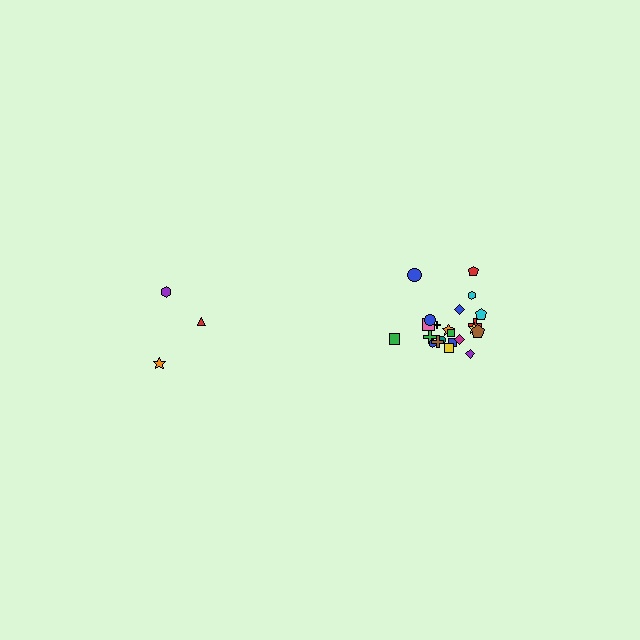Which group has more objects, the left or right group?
The right group.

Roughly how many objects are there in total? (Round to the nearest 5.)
Roughly 25 objects in total.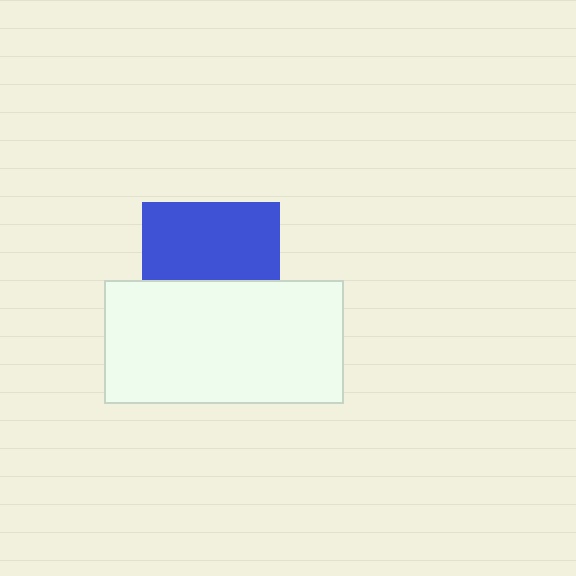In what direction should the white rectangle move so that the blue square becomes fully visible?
The white rectangle should move down. That is the shortest direction to clear the overlap and leave the blue square fully visible.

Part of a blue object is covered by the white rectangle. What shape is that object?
It is a square.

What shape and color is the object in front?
The object in front is a white rectangle.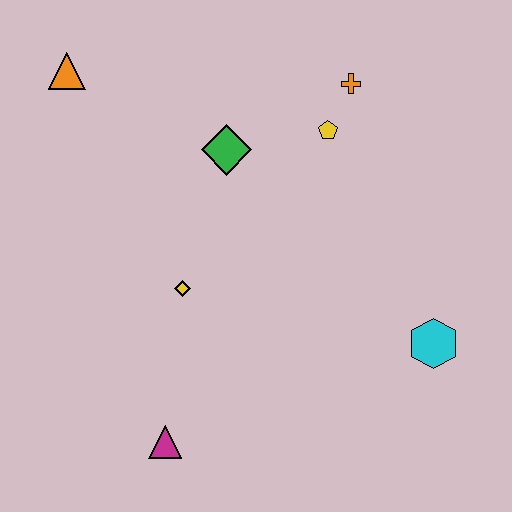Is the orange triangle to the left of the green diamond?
Yes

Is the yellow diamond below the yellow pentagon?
Yes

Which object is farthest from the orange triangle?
The cyan hexagon is farthest from the orange triangle.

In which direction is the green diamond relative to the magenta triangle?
The green diamond is above the magenta triangle.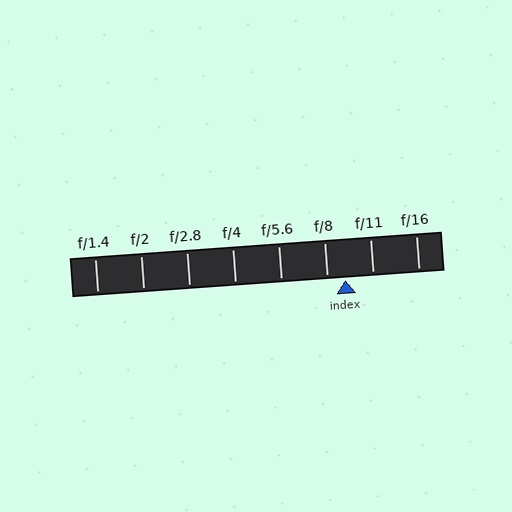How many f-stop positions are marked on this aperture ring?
There are 8 f-stop positions marked.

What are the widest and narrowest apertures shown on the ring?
The widest aperture shown is f/1.4 and the narrowest is f/16.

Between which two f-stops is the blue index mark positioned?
The index mark is between f/8 and f/11.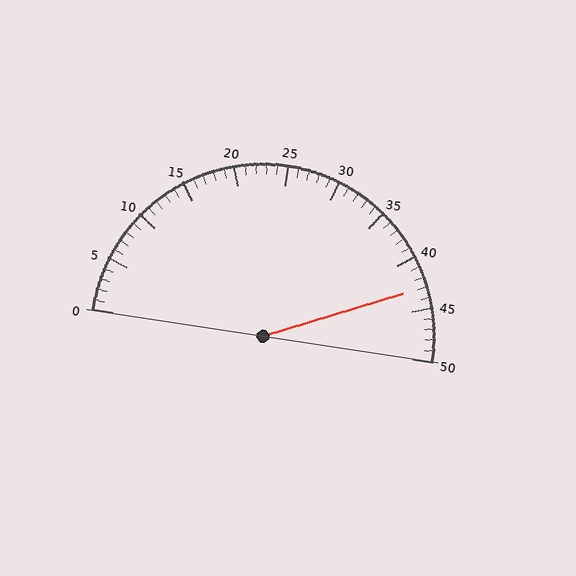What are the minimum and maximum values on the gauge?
The gauge ranges from 0 to 50.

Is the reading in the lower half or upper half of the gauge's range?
The reading is in the upper half of the range (0 to 50).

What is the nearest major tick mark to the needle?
The nearest major tick mark is 45.